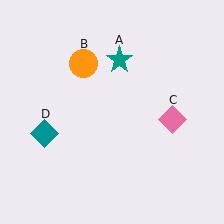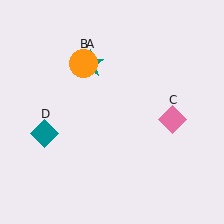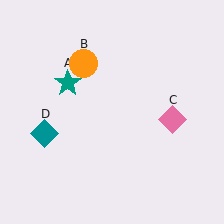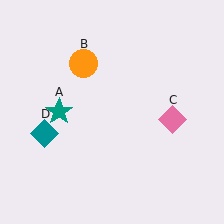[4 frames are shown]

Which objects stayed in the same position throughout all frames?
Orange circle (object B) and pink diamond (object C) and teal diamond (object D) remained stationary.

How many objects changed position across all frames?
1 object changed position: teal star (object A).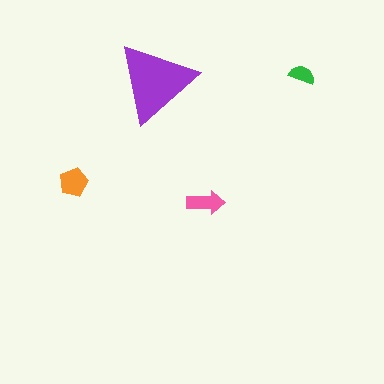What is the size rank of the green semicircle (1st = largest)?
4th.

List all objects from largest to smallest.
The purple triangle, the orange pentagon, the pink arrow, the green semicircle.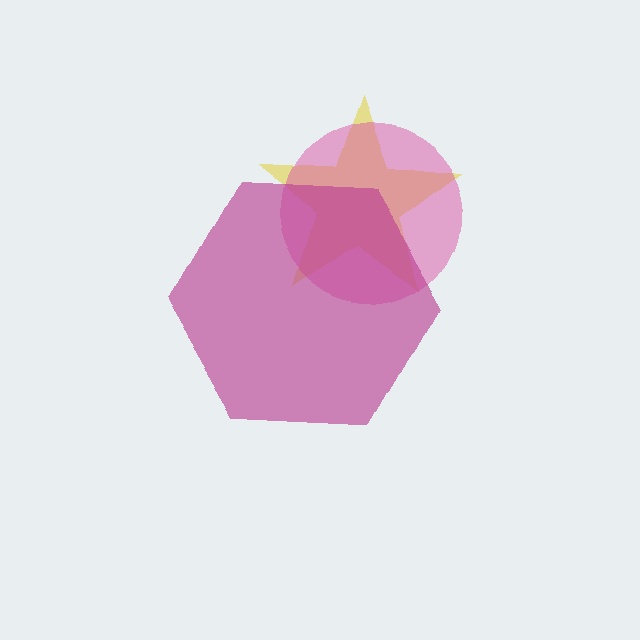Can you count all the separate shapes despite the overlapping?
Yes, there are 3 separate shapes.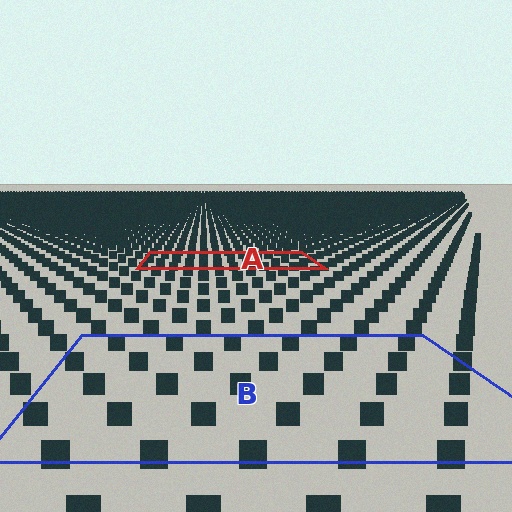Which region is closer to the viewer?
Region B is closer. The texture elements there are larger and more spread out.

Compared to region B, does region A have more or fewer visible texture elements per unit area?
Region A has more texture elements per unit area — they are packed more densely because it is farther away.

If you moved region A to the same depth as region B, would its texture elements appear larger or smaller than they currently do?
They would appear larger. At a closer depth, the same texture elements are projected at a bigger on-screen size.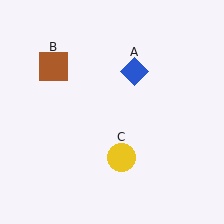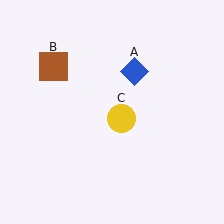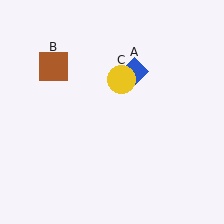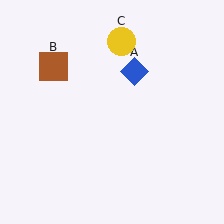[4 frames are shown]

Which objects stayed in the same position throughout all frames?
Blue diamond (object A) and brown square (object B) remained stationary.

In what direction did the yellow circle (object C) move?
The yellow circle (object C) moved up.